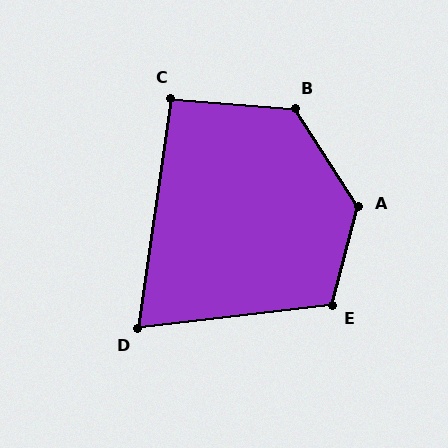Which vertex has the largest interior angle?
A, at approximately 132 degrees.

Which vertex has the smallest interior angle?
D, at approximately 75 degrees.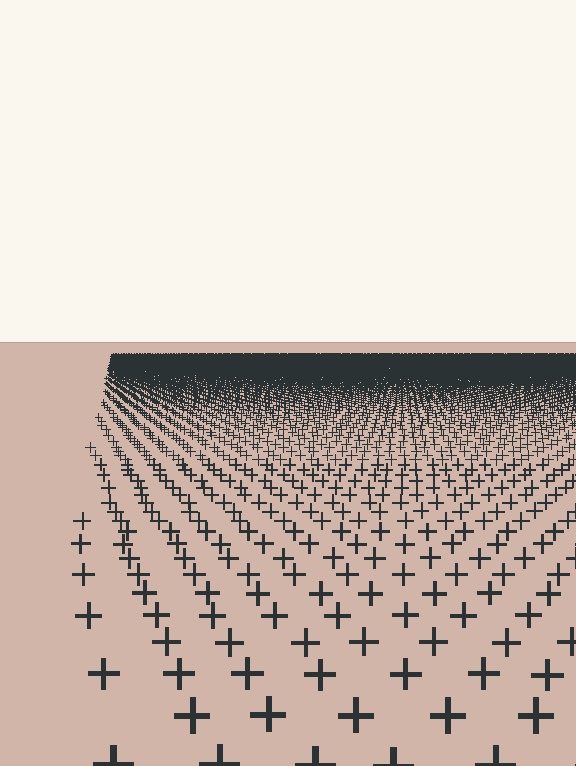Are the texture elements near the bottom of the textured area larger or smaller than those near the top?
Larger. Near the bottom, elements are closer to the viewer and appear at a bigger on-screen size.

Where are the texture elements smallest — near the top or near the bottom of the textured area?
Near the top.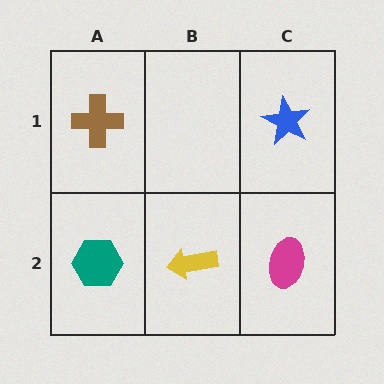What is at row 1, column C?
A blue star.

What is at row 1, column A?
A brown cross.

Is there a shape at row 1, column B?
No, that cell is empty.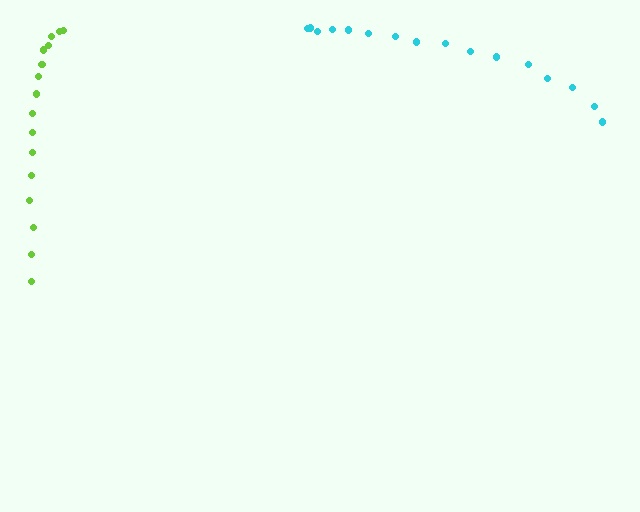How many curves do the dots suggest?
There are 2 distinct paths.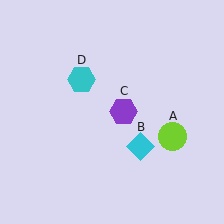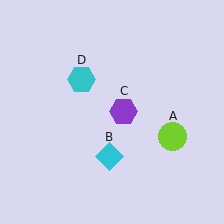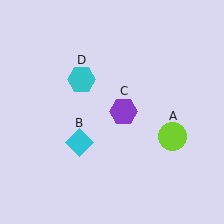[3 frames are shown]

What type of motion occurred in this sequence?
The cyan diamond (object B) rotated clockwise around the center of the scene.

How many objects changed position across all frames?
1 object changed position: cyan diamond (object B).